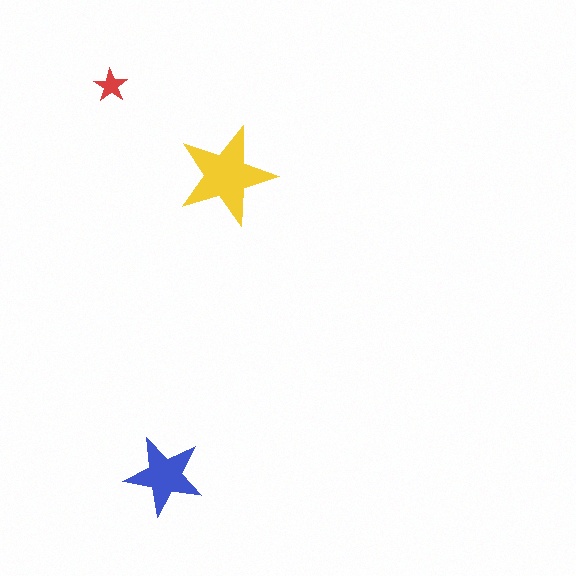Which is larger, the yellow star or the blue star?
The yellow one.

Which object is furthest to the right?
The yellow star is rightmost.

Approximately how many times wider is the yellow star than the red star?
About 3 times wider.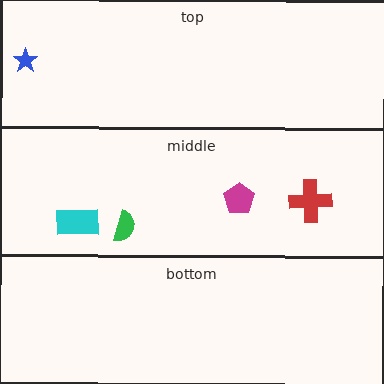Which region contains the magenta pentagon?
The middle region.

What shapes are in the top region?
The blue star.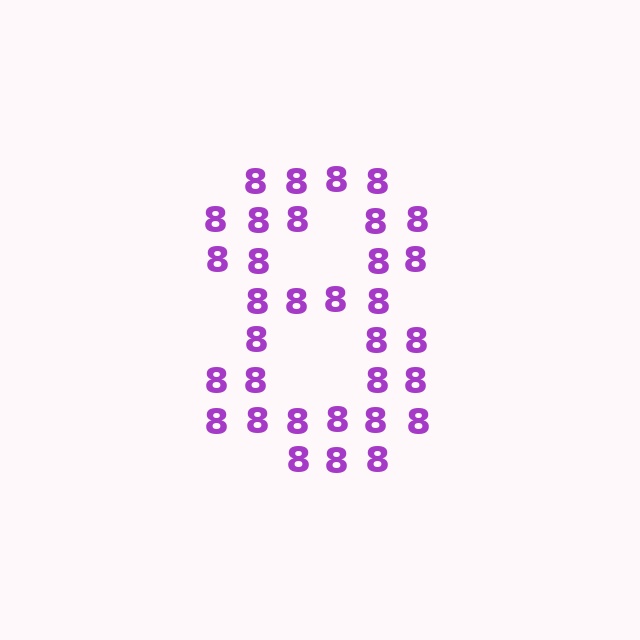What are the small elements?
The small elements are digit 8's.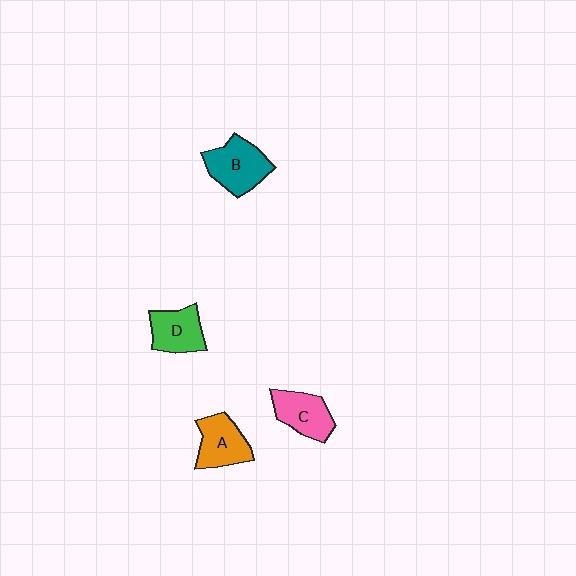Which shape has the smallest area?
Shape D (green).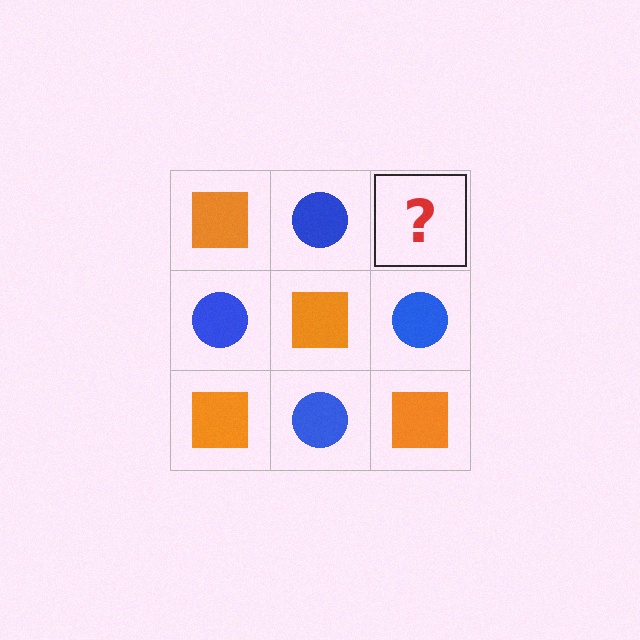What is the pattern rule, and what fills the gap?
The rule is that it alternates orange square and blue circle in a checkerboard pattern. The gap should be filled with an orange square.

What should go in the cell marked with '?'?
The missing cell should contain an orange square.